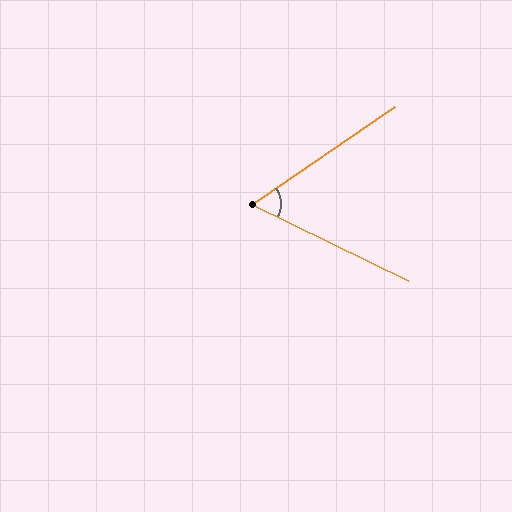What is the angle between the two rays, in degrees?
Approximately 60 degrees.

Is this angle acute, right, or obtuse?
It is acute.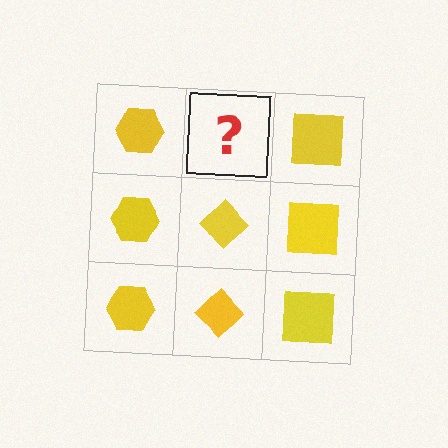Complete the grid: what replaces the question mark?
The question mark should be replaced with a yellow diamond.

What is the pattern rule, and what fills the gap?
The rule is that each column has a consistent shape. The gap should be filled with a yellow diamond.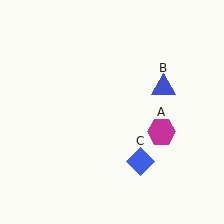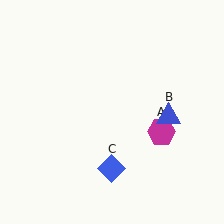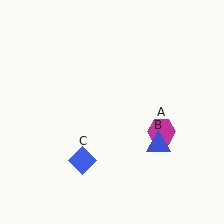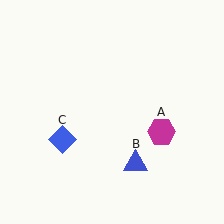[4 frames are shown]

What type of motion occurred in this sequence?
The blue triangle (object B), blue diamond (object C) rotated clockwise around the center of the scene.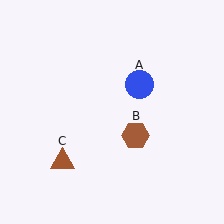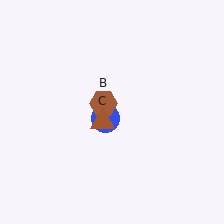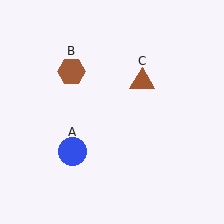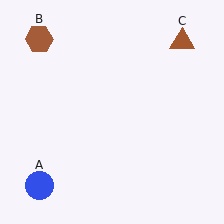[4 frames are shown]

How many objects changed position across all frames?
3 objects changed position: blue circle (object A), brown hexagon (object B), brown triangle (object C).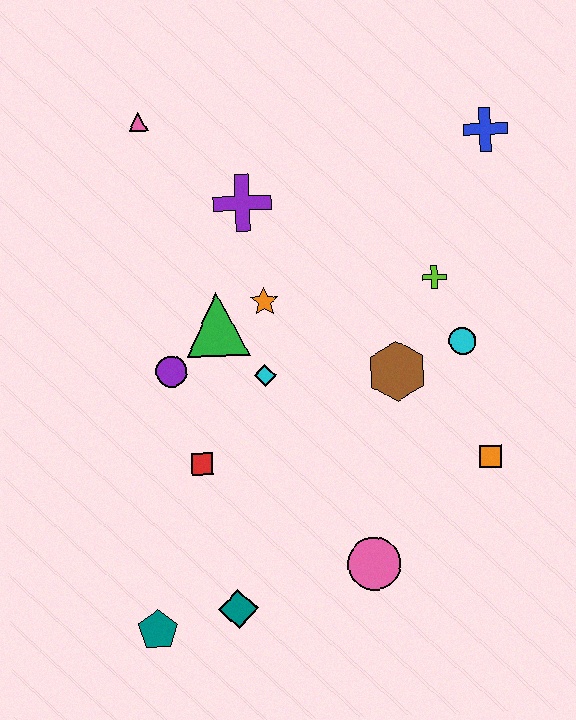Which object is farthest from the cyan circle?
The teal pentagon is farthest from the cyan circle.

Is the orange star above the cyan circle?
Yes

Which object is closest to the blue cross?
The lime cross is closest to the blue cross.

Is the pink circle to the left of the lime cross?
Yes